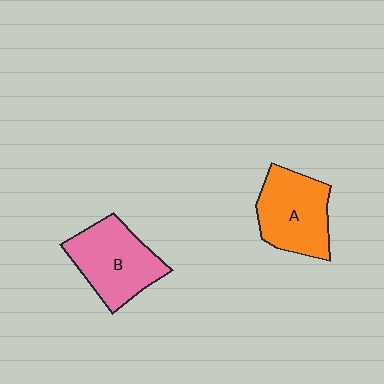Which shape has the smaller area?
Shape A (orange).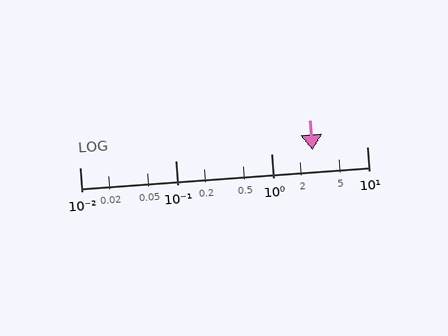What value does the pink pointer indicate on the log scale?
The pointer indicates approximately 2.7.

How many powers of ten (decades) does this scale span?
The scale spans 3 decades, from 0.01 to 10.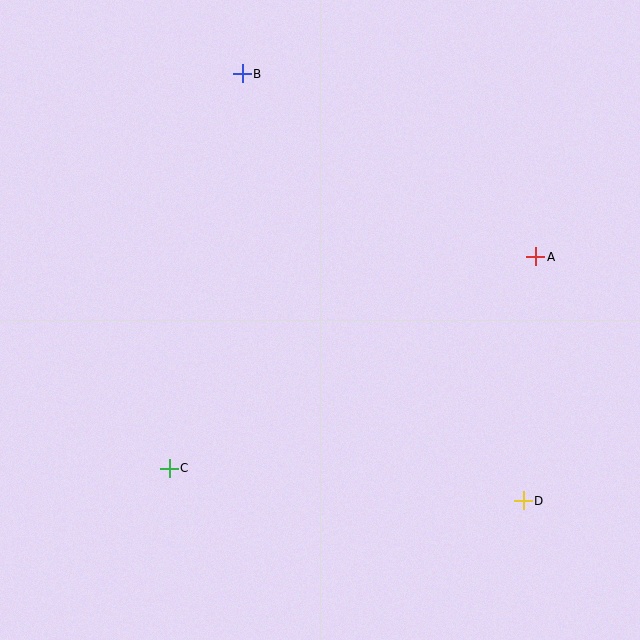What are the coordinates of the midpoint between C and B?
The midpoint between C and B is at (206, 271).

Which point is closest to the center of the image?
Point C at (169, 468) is closest to the center.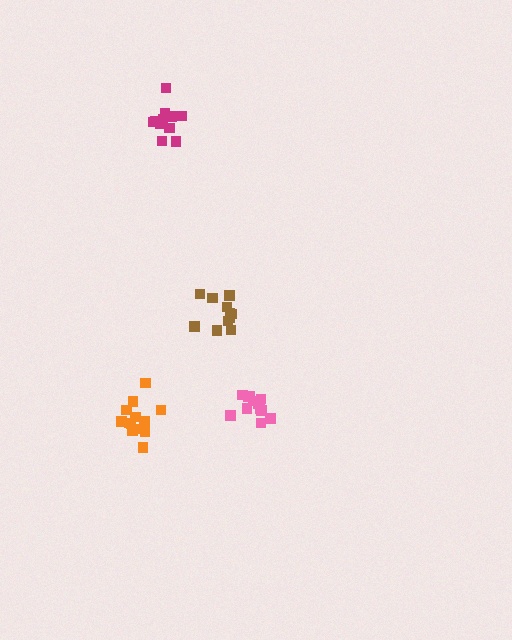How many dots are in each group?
Group 1: 12 dots, Group 2: 13 dots, Group 3: 13 dots, Group 4: 11 dots (49 total).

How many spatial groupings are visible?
There are 4 spatial groupings.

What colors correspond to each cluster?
The clusters are colored: magenta, pink, orange, brown.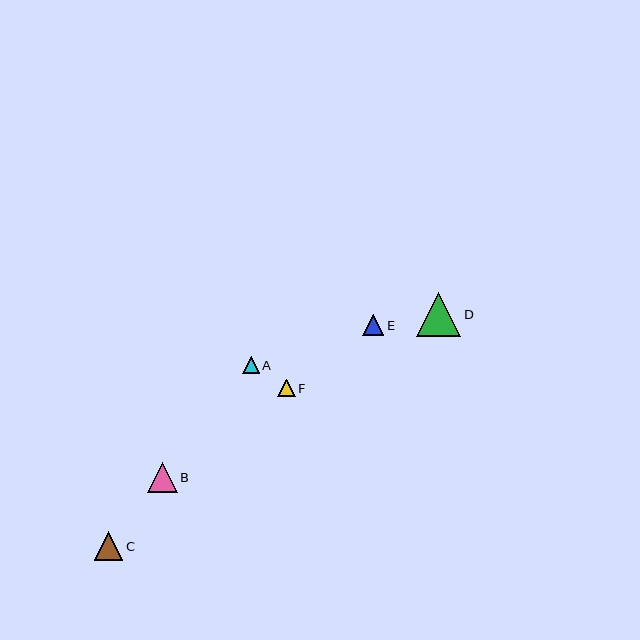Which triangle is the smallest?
Triangle A is the smallest with a size of approximately 17 pixels.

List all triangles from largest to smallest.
From largest to smallest: D, B, C, E, F, A.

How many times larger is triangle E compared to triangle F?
Triangle E is approximately 1.2 times the size of triangle F.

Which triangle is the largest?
Triangle D is the largest with a size of approximately 44 pixels.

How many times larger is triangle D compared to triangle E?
Triangle D is approximately 2.0 times the size of triangle E.